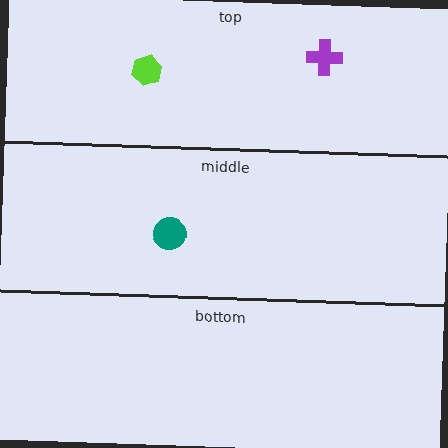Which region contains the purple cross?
The top region.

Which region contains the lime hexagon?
The top region.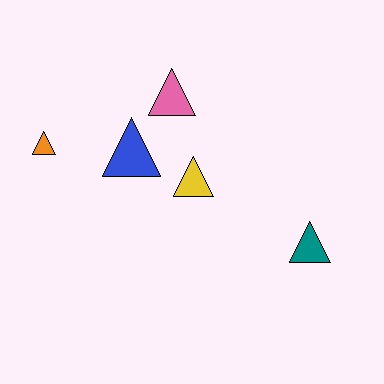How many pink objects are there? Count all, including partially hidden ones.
There is 1 pink object.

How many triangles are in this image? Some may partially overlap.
There are 5 triangles.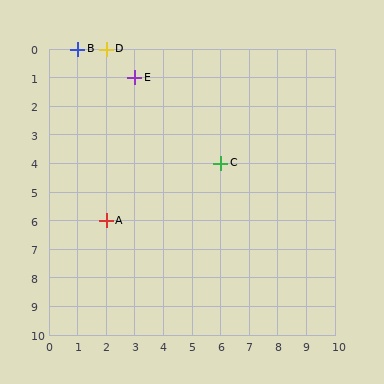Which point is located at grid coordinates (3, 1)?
Point E is at (3, 1).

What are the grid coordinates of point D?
Point D is at grid coordinates (2, 0).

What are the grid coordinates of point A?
Point A is at grid coordinates (2, 6).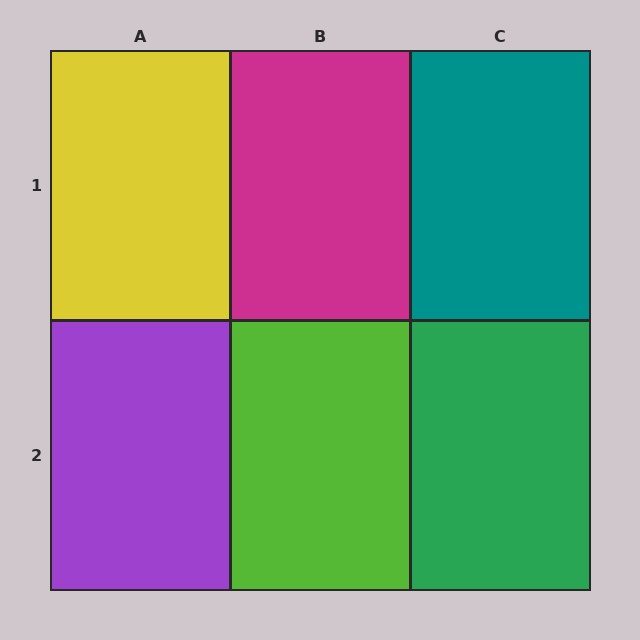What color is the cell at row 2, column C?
Green.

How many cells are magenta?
1 cell is magenta.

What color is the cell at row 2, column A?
Purple.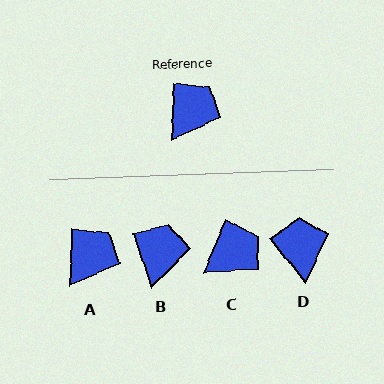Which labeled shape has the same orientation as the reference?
A.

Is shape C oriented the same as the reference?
No, it is off by about 21 degrees.